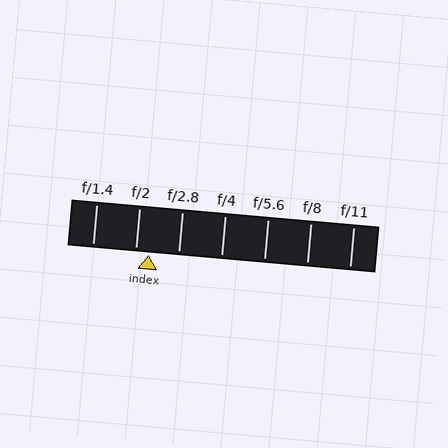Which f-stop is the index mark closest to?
The index mark is closest to f/2.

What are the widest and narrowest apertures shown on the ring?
The widest aperture shown is f/1.4 and the narrowest is f/11.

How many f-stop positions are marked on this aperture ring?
There are 7 f-stop positions marked.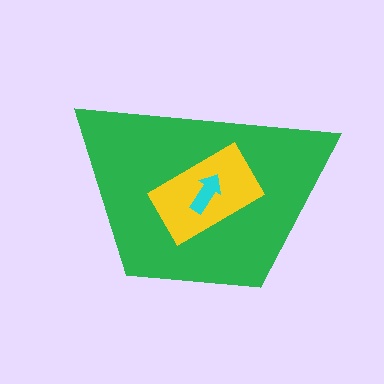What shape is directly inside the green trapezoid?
The yellow rectangle.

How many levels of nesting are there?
3.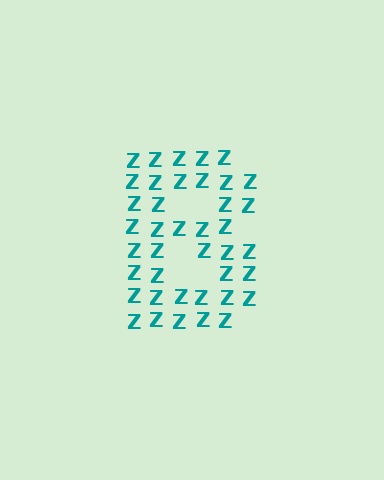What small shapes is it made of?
It is made of small letter Z's.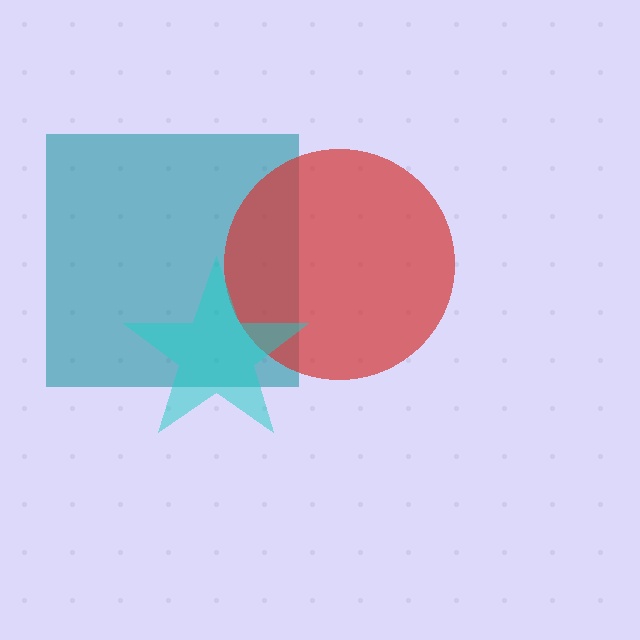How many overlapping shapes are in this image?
There are 3 overlapping shapes in the image.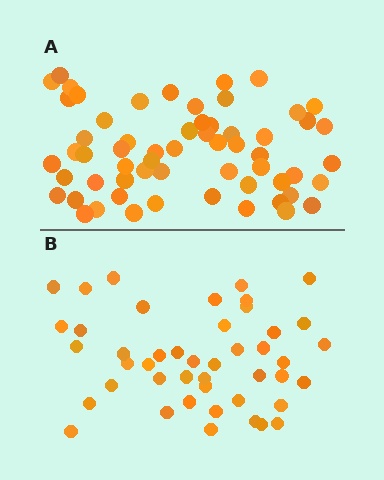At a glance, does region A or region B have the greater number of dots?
Region A (the top region) has more dots.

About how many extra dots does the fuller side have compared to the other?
Region A has approximately 15 more dots than region B.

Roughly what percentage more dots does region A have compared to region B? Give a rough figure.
About 35% more.